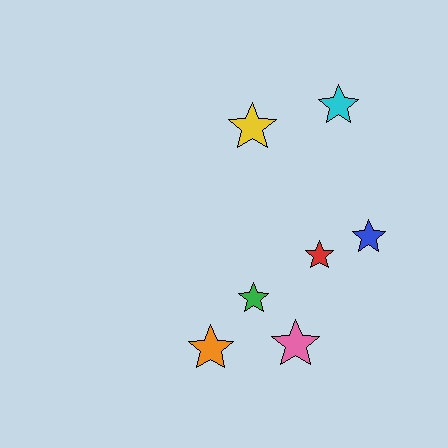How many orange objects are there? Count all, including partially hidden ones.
There is 1 orange object.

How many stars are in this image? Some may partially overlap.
There are 7 stars.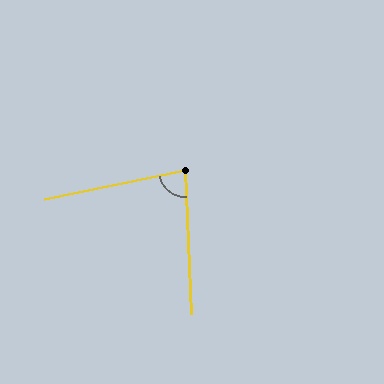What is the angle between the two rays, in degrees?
Approximately 81 degrees.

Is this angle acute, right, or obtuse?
It is acute.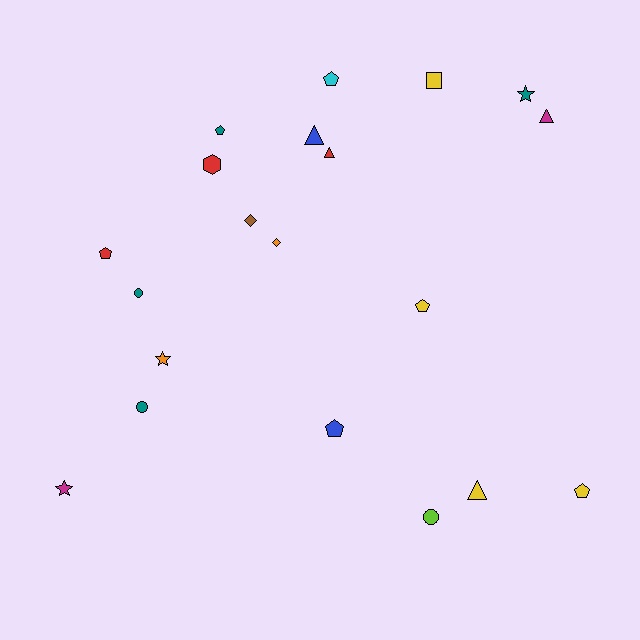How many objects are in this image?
There are 20 objects.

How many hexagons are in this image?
There is 1 hexagon.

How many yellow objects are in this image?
There are 4 yellow objects.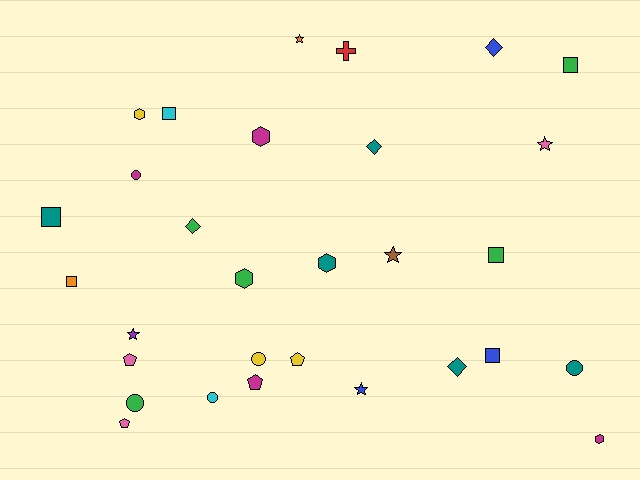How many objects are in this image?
There are 30 objects.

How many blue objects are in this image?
There are 3 blue objects.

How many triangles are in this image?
There are no triangles.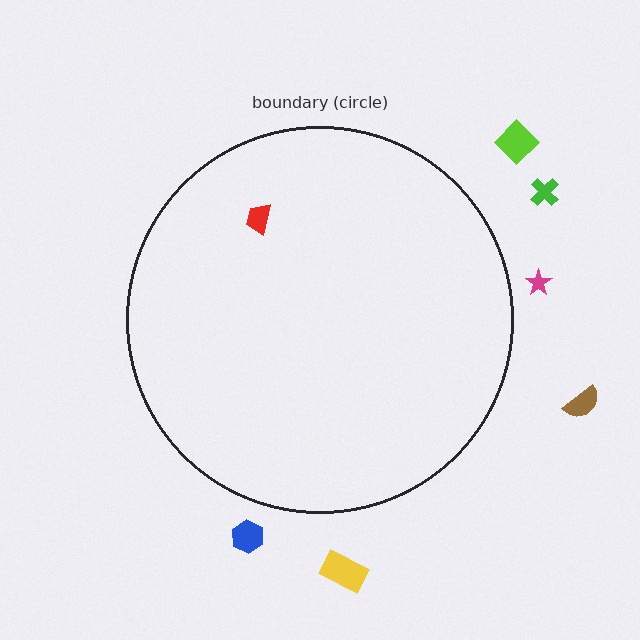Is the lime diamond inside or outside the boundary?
Outside.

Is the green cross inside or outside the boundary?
Outside.